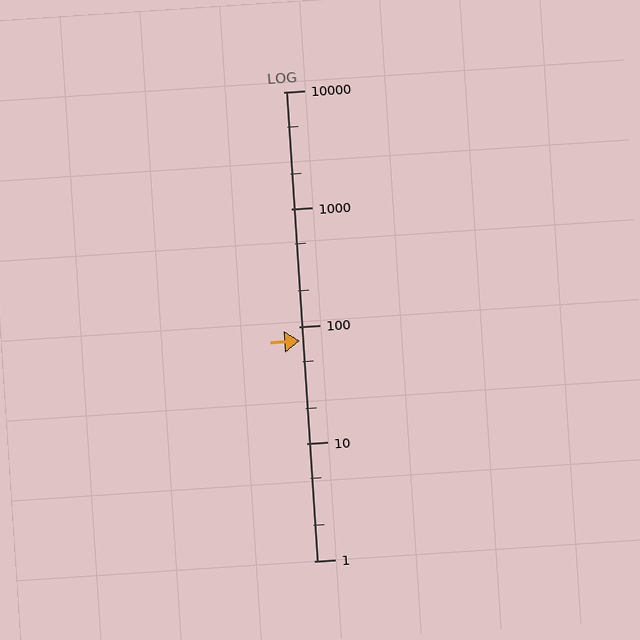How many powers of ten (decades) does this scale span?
The scale spans 4 decades, from 1 to 10000.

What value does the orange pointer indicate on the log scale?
The pointer indicates approximately 76.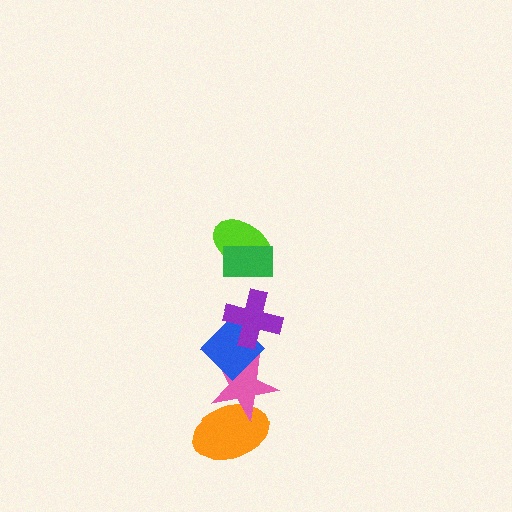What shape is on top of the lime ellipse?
The green rectangle is on top of the lime ellipse.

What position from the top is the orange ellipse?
The orange ellipse is 6th from the top.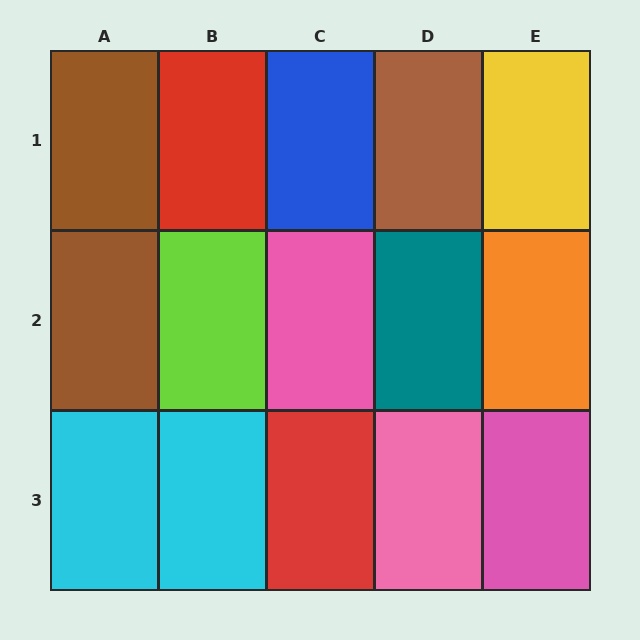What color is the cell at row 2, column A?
Brown.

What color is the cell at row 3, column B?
Cyan.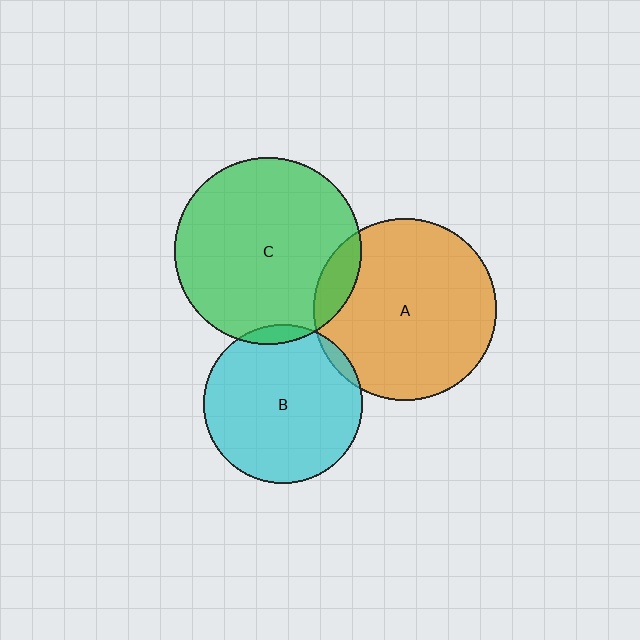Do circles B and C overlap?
Yes.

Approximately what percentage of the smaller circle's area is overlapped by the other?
Approximately 5%.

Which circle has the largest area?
Circle C (green).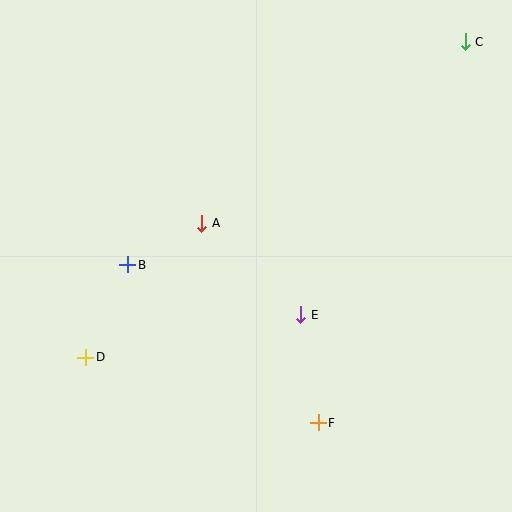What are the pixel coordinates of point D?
Point D is at (86, 357).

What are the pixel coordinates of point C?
Point C is at (465, 42).